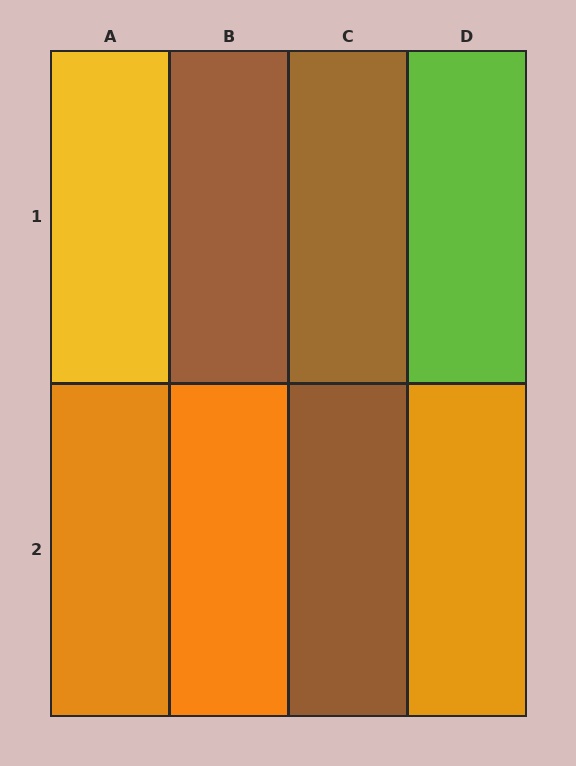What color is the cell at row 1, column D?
Lime.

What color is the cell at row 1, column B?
Brown.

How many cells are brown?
3 cells are brown.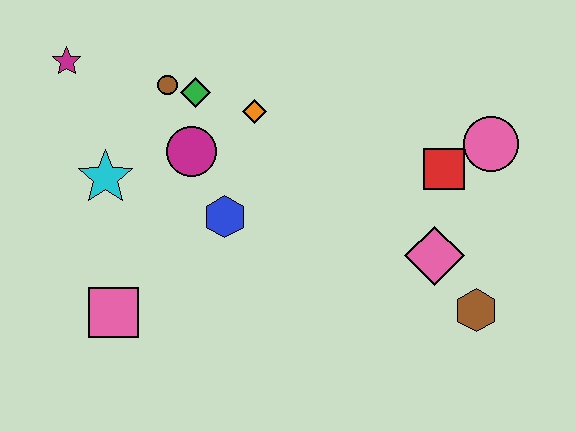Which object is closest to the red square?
The pink circle is closest to the red square.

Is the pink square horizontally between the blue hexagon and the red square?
No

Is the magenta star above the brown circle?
Yes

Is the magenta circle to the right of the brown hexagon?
No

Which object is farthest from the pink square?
The pink circle is farthest from the pink square.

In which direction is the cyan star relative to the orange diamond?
The cyan star is to the left of the orange diamond.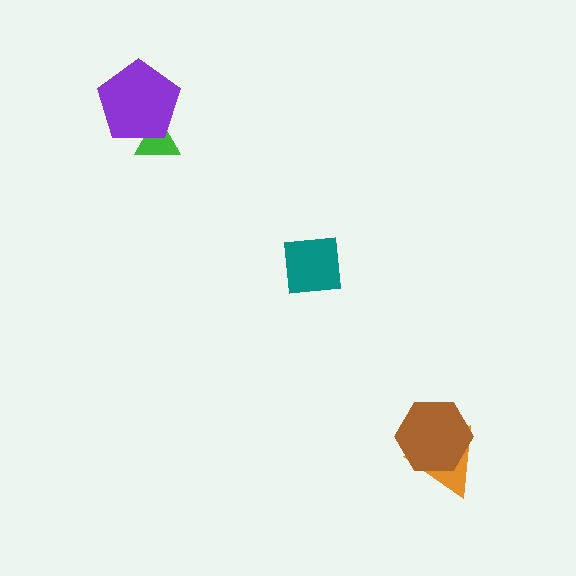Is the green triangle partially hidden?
Yes, it is partially covered by another shape.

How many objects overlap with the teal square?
0 objects overlap with the teal square.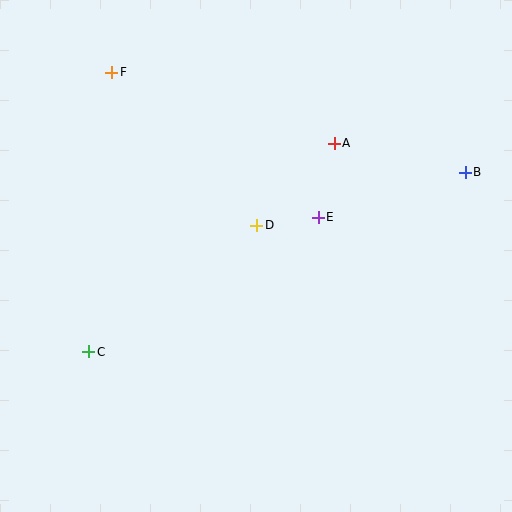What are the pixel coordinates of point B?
Point B is at (465, 172).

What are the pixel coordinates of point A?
Point A is at (334, 143).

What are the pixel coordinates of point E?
Point E is at (318, 217).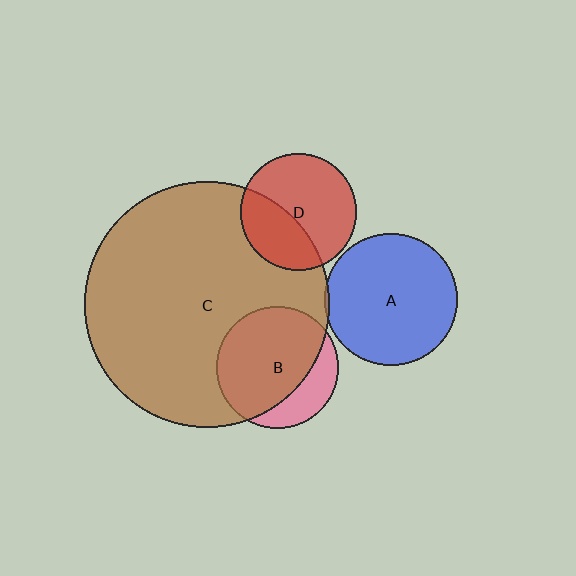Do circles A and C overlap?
Yes.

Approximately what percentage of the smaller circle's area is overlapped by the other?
Approximately 5%.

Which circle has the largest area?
Circle C (brown).